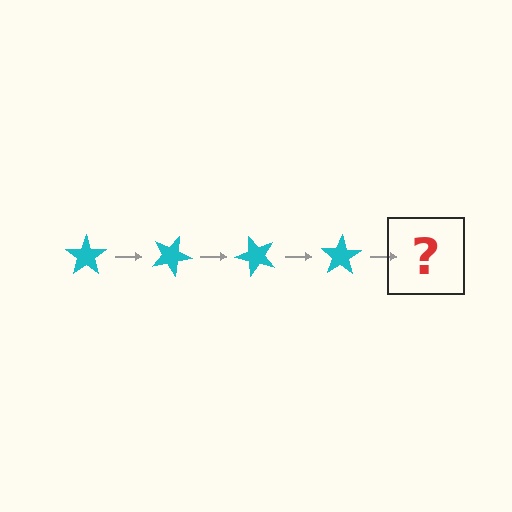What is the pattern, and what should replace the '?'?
The pattern is that the star rotates 25 degrees each step. The '?' should be a cyan star rotated 100 degrees.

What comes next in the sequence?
The next element should be a cyan star rotated 100 degrees.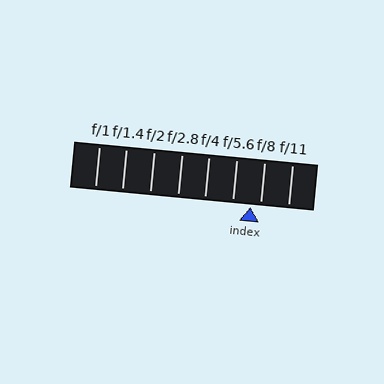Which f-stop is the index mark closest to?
The index mark is closest to f/8.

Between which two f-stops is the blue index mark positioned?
The index mark is between f/5.6 and f/8.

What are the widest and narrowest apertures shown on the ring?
The widest aperture shown is f/1 and the narrowest is f/11.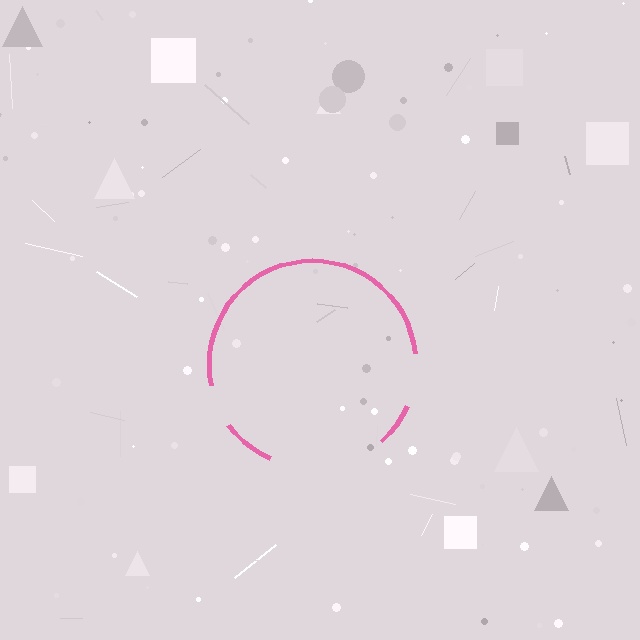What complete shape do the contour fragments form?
The contour fragments form a circle.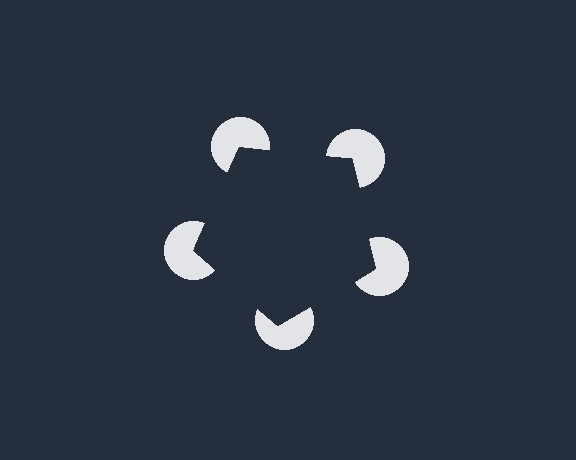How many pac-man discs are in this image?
There are 5 — one at each vertex of the illusory pentagon.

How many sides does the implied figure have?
5 sides.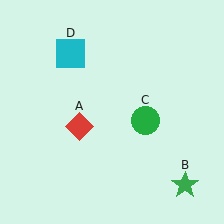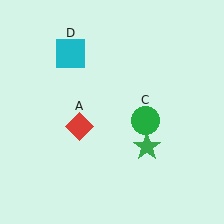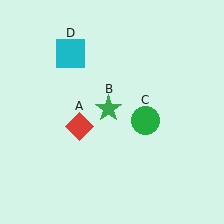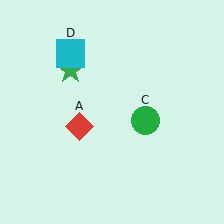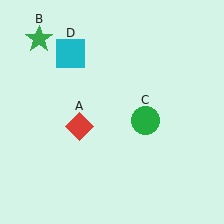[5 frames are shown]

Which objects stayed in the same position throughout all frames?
Red diamond (object A) and green circle (object C) and cyan square (object D) remained stationary.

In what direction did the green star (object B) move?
The green star (object B) moved up and to the left.